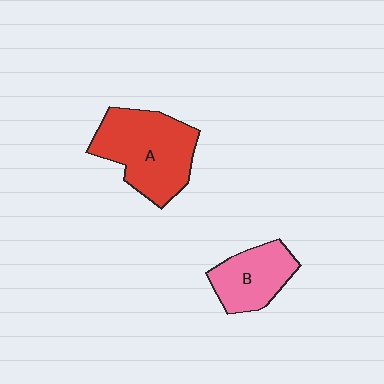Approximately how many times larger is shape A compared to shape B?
Approximately 1.6 times.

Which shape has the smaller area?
Shape B (pink).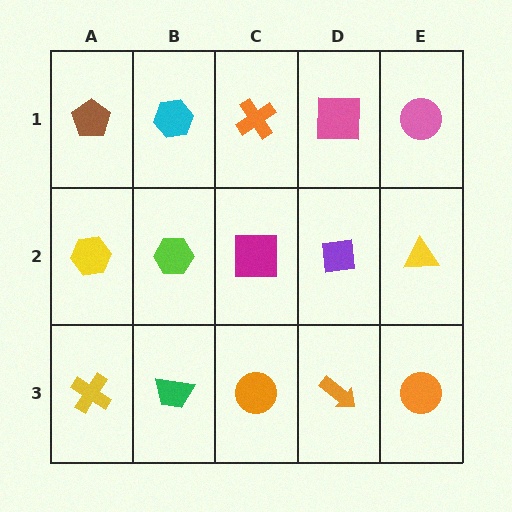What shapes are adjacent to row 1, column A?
A yellow hexagon (row 2, column A), a cyan hexagon (row 1, column B).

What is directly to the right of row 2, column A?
A lime hexagon.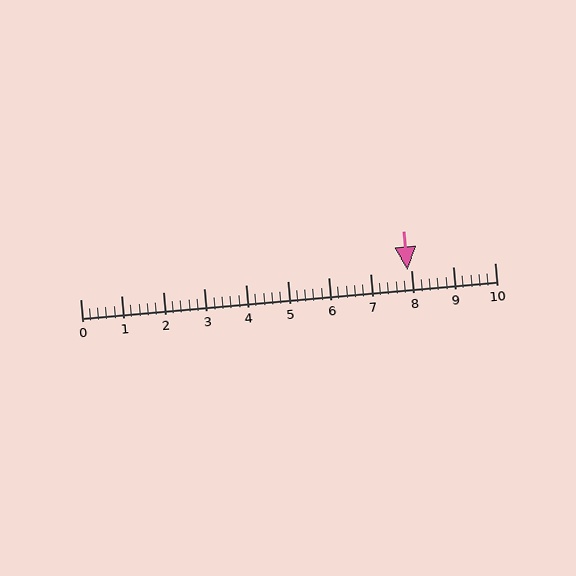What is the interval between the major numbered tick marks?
The major tick marks are spaced 1 units apart.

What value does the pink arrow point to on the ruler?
The pink arrow points to approximately 7.9.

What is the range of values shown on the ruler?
The ruler shows values from 0 to 10.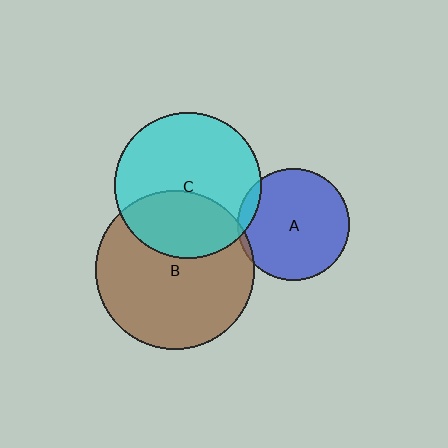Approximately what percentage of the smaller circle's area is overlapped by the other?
Approximately 5%.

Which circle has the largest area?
Circle B (brown).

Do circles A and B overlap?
Yes.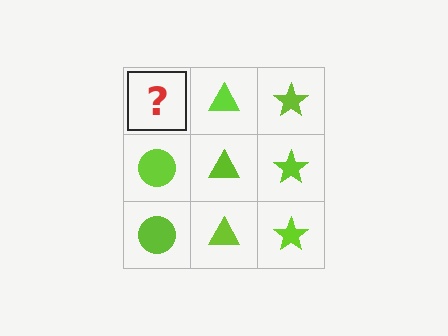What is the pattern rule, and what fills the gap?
The rule is that each column has a consistent shape. The gap should be filled with a lime circle.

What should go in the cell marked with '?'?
The missing cell should contain a lime circle.